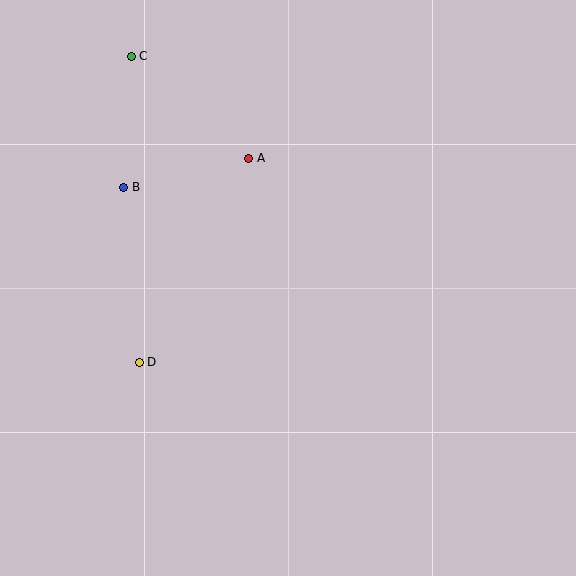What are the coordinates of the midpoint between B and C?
The midpoint between B and C is at (128, 122).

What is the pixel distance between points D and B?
The distance between D and B is 176 pixels.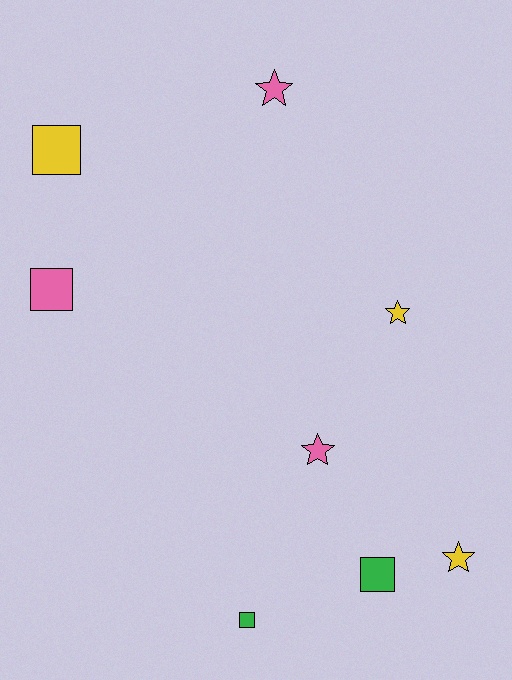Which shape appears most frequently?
Square, with 4 objects.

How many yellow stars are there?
There are 2 yellow stars.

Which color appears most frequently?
Yellow, with 3 objects.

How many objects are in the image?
There are 8 objects.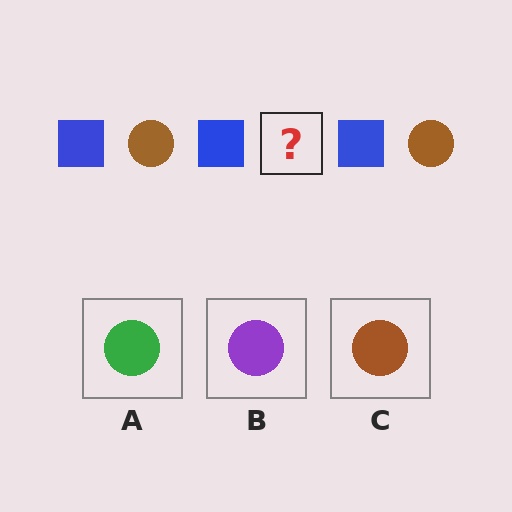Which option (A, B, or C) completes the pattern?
C.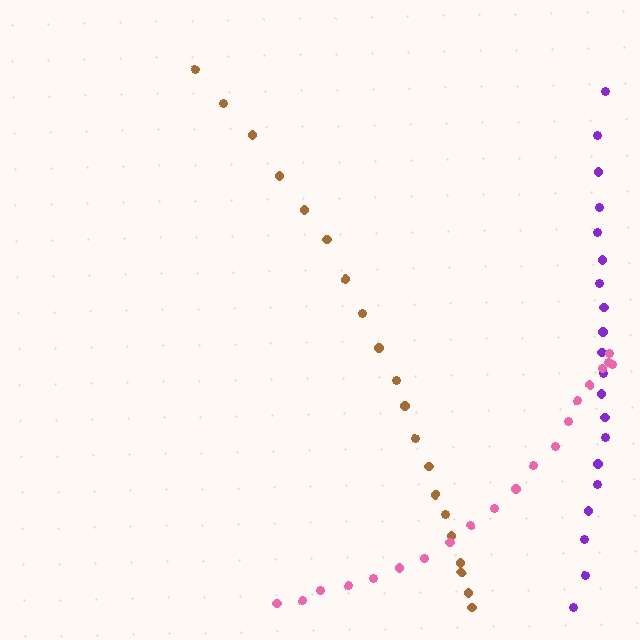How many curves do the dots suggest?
There are 3 distinct paths.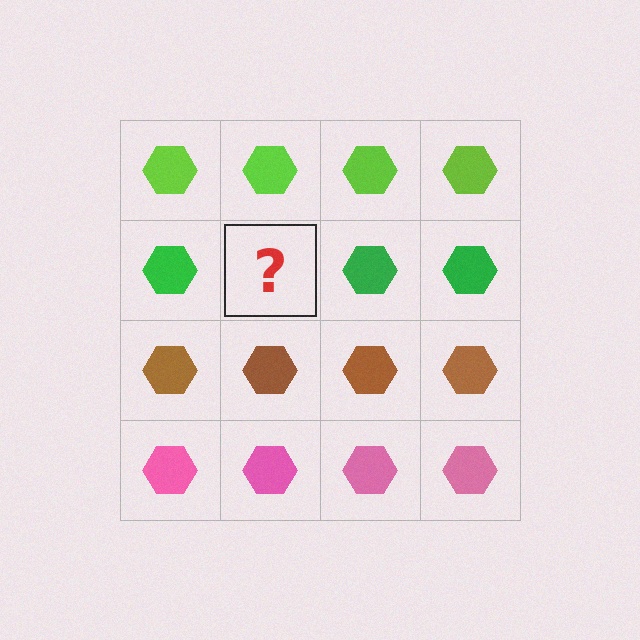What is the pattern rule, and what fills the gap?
The rule is that each row has a consistent color. The gap should be filled with a green hexagon.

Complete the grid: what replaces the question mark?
The question mark should be replaced with a green hexagon.